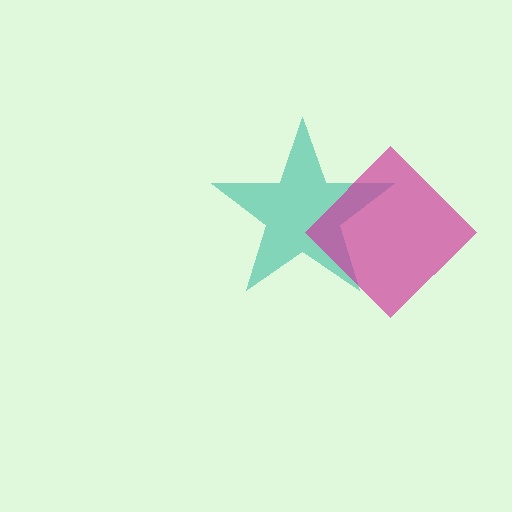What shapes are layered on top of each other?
The layered shapes are: a teal star, a magenta diamond.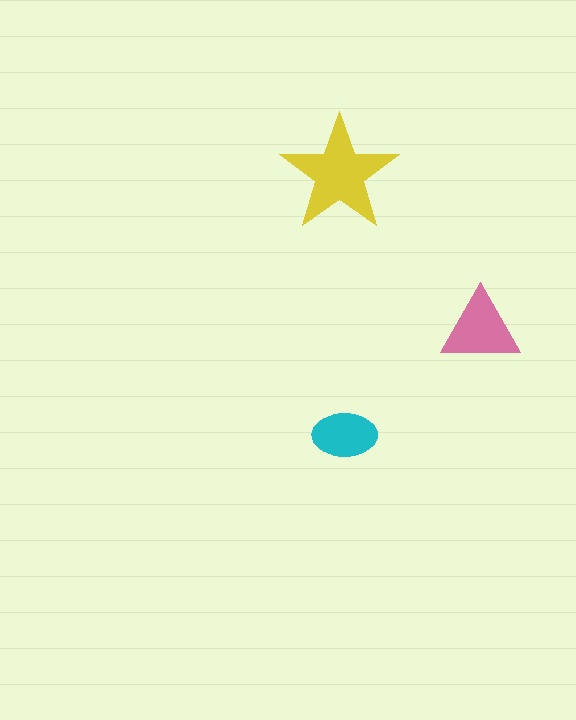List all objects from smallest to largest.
The cyan ellipse, the pink triangle, the yellow star.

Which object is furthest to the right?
The pink triangle is rightmost.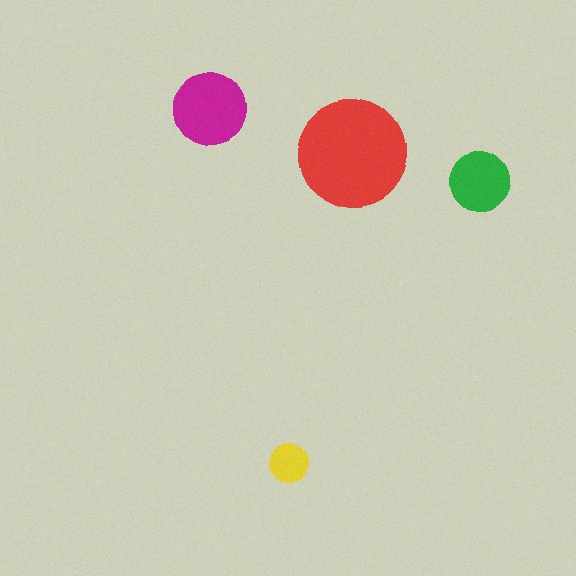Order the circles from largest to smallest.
the red one, the magenta one, the green one, the yellow one.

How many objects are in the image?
There are 4 objects in the image.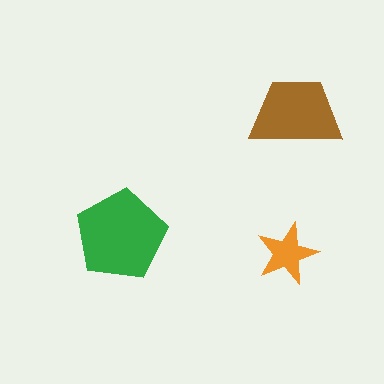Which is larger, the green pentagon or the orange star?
The green pentagon.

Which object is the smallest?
The orange star.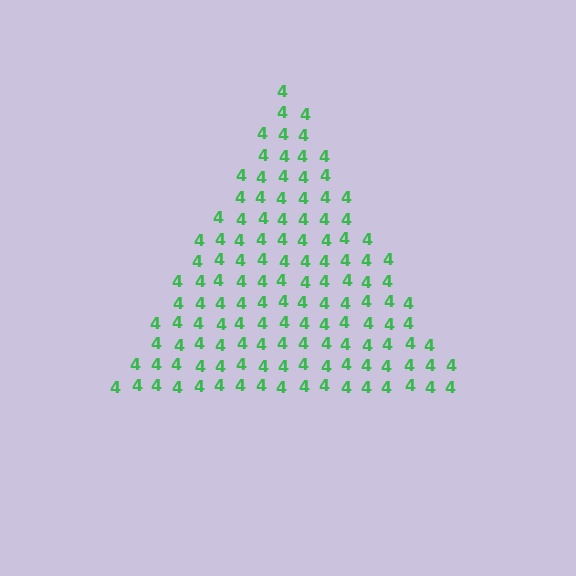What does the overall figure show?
The overall figure shows a triangle.